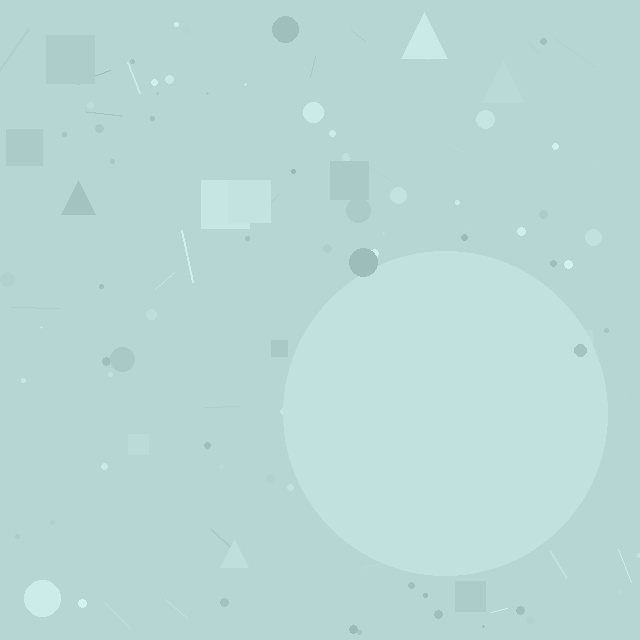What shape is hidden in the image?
A circle is hidden in the image.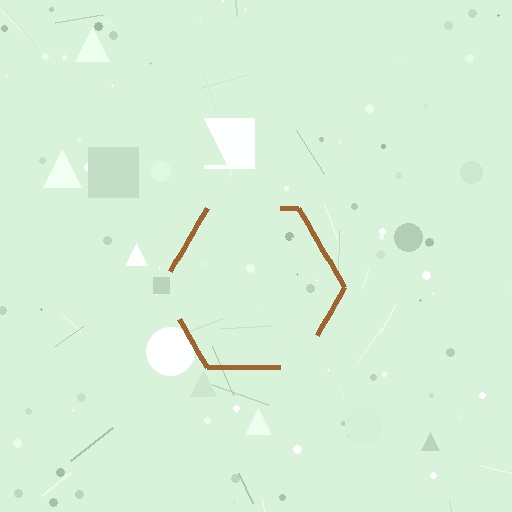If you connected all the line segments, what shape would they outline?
They would outline a hexagon.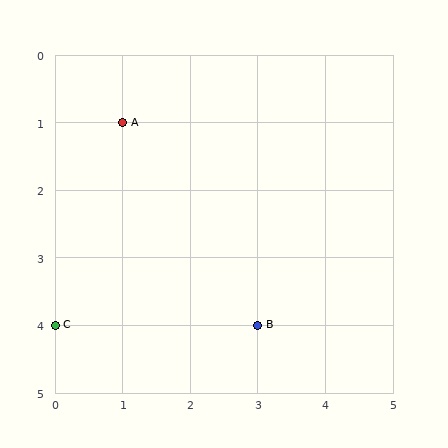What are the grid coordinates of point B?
Point B is at grid coordinates (3, 4).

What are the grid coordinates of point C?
Point C is at grid coordinates (0, 4).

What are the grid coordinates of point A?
Point A is at grid coordinates (1, 1).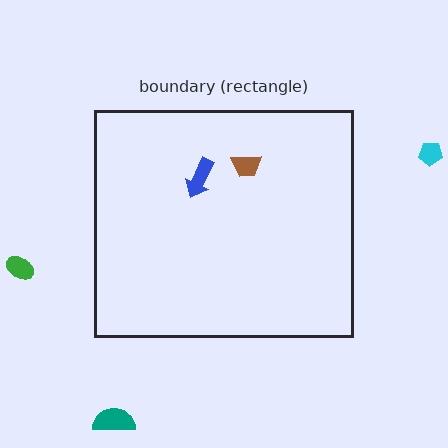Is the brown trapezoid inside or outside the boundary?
Inside.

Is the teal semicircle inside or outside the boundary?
Outside.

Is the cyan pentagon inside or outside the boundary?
Outside.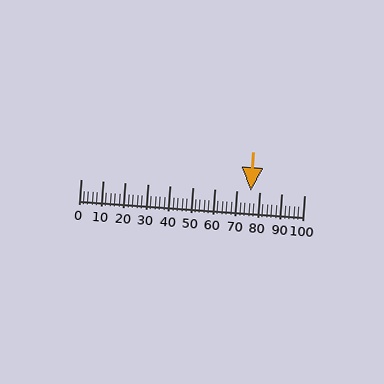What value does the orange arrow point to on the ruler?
The orange arrow points to approximately 76.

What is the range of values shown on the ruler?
The ruler shows values from 0 to 100.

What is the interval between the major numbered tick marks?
The major tick marks are spaced 10 units apart.